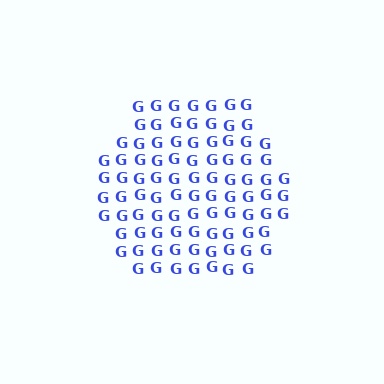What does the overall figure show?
The overall figure shows a hexagon.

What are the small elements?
The small elements are letter G's.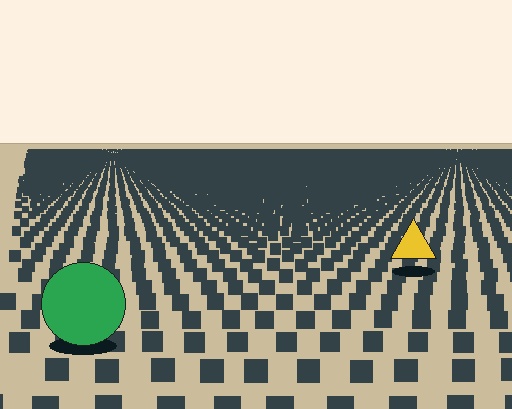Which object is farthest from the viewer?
The yellow triangle is farthest from the viewer. It appears smaller and the ground texture around it is denser.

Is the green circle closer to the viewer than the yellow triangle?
Yes. The green circle is closer — you can tell from the texture gradient: the ground texture is coarser near it.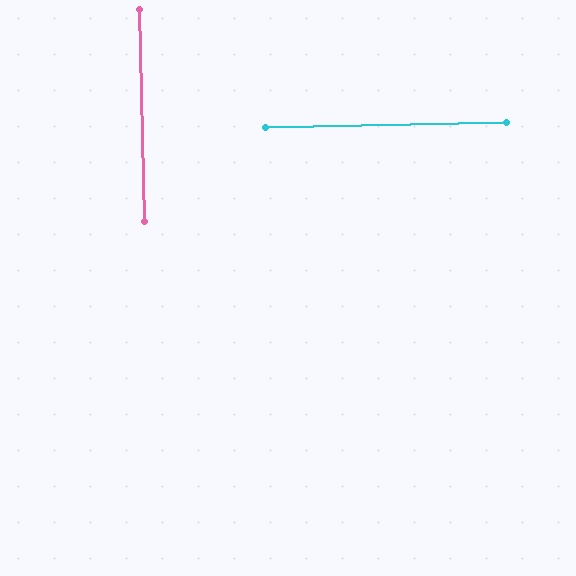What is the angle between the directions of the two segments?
Approximately 90 degrees.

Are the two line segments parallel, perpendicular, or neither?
Perpendicular — they meet at approximately 90°.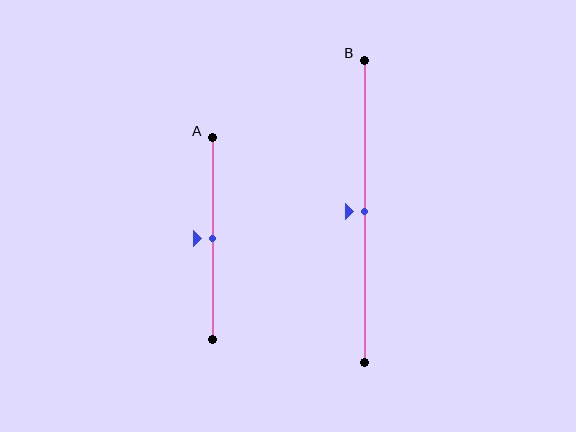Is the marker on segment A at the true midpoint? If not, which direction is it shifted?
Yes, the marker on segment A is at the true midpoint.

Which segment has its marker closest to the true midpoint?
Segment A has its marker closest to the true midpoint.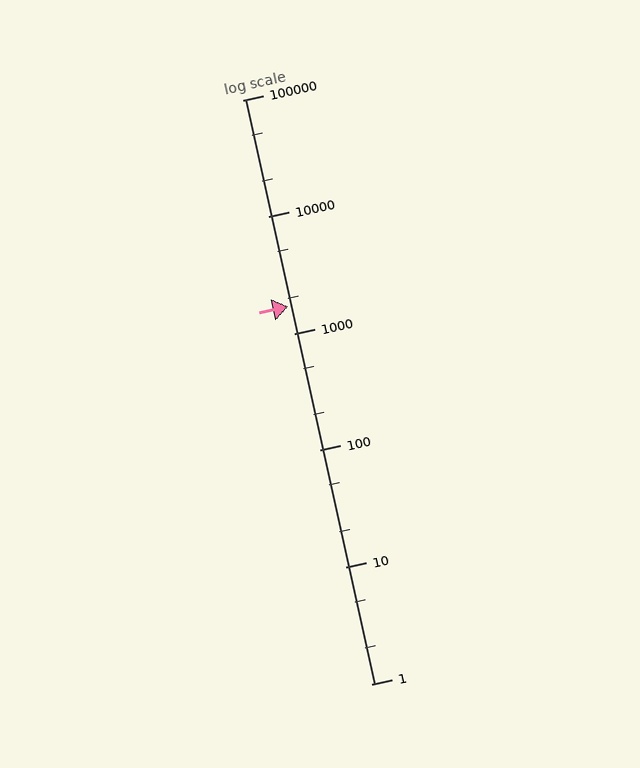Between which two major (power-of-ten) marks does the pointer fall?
The pointer is between 1000 and 10000.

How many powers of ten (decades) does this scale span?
The scale spans 5 decades, from 1 to 100000.